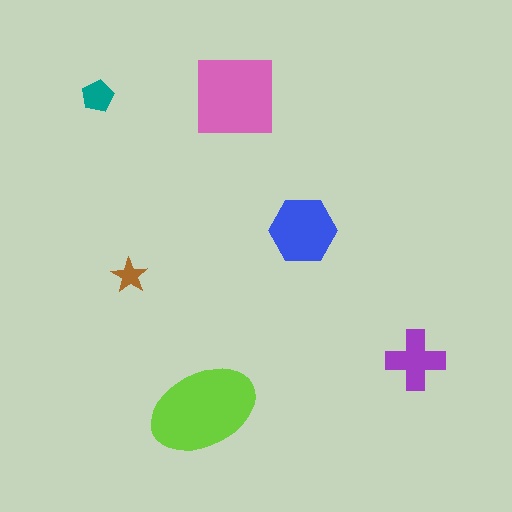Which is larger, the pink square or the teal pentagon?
The pink square.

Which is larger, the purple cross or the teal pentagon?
The purple cross.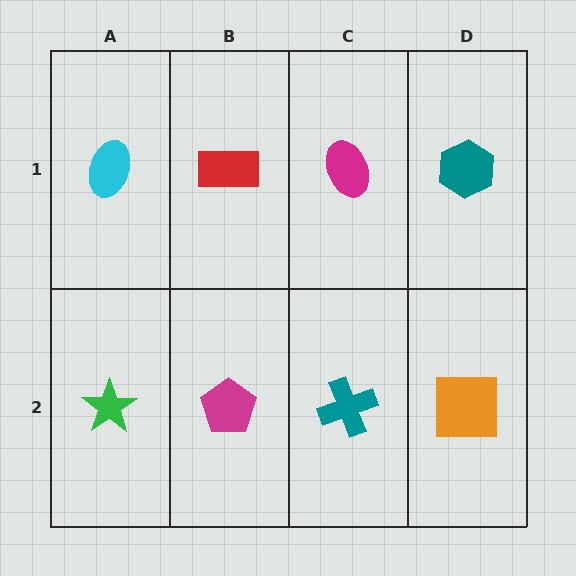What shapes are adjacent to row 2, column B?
A red rectangle (row 1, column B), a green star (row 2, column A), a teal cross (row 2, column C).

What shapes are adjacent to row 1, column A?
A green star (row 2, column A), a red rectangle (row 1, column B).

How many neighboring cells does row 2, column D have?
2.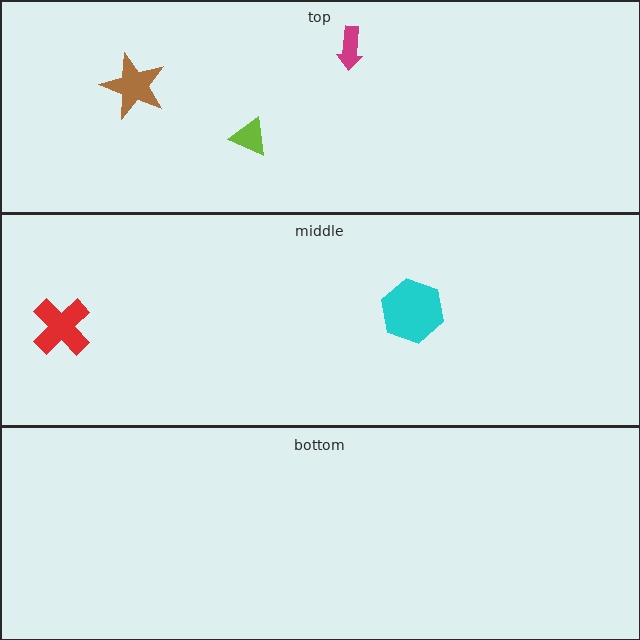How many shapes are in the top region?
3.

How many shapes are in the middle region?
2.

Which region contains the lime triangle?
The top region.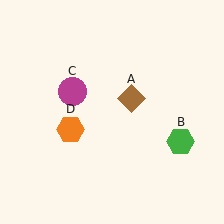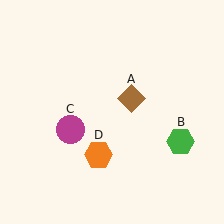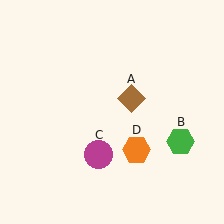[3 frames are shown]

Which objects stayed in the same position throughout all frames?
Brown diamond (object A) and green hexagon (object B) remained stationary.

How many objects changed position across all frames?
2 objects changed position: magenta circle (object C), orange hexagon (object D).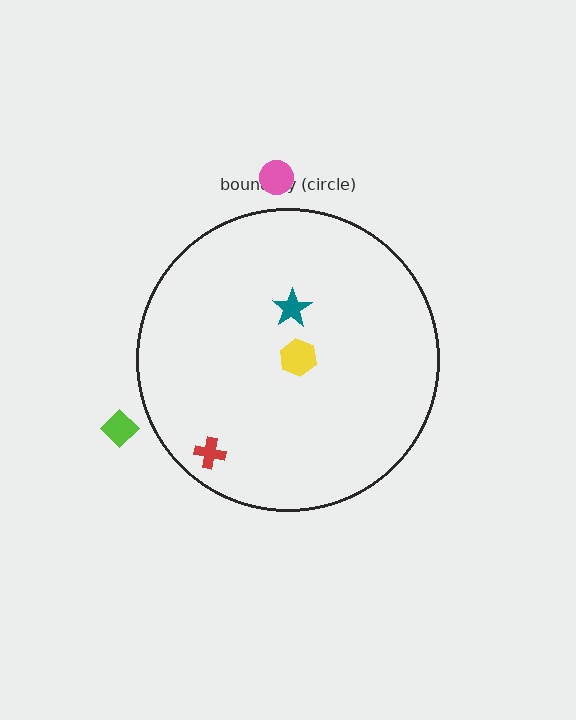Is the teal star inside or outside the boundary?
Inside.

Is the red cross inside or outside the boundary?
Inside.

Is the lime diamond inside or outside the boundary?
Outside.